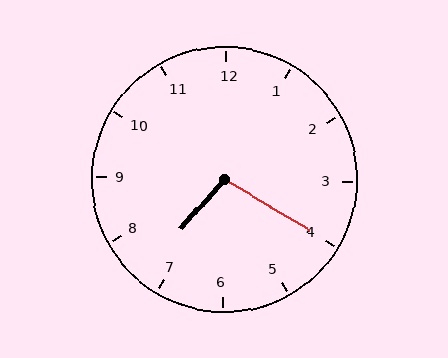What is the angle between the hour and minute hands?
Approximately 100 degrees.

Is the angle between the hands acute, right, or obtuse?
It is obtuse.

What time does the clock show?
7:20.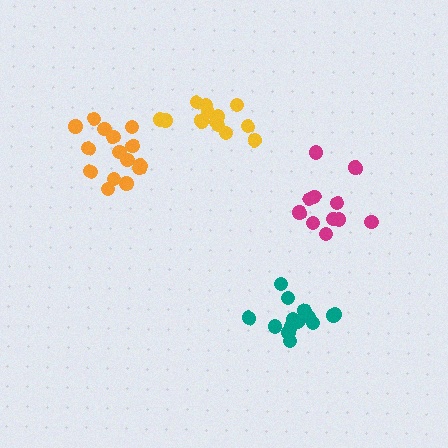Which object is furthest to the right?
The magenta cluster is rightmost.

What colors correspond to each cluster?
The clusters are colored: yellow, orange, teal, magenta.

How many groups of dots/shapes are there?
There are 4 groups.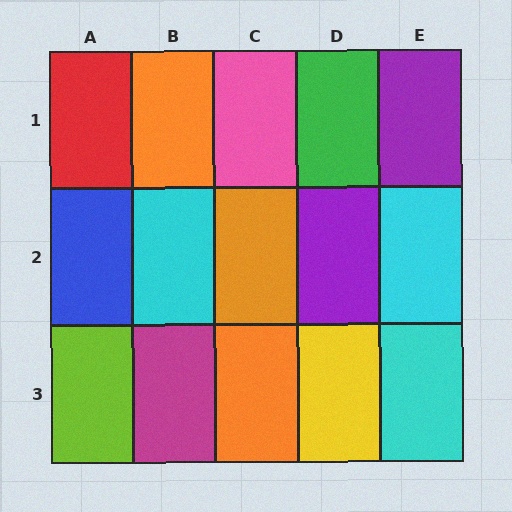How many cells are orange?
3 cells are orange.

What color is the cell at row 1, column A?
Red.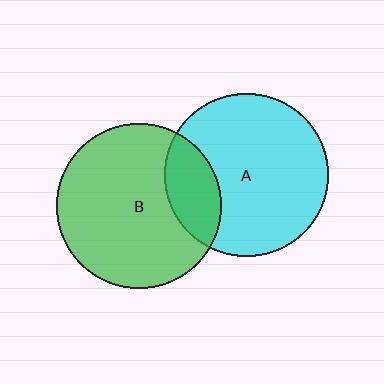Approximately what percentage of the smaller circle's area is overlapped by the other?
Approximately 20%.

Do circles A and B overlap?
Yes.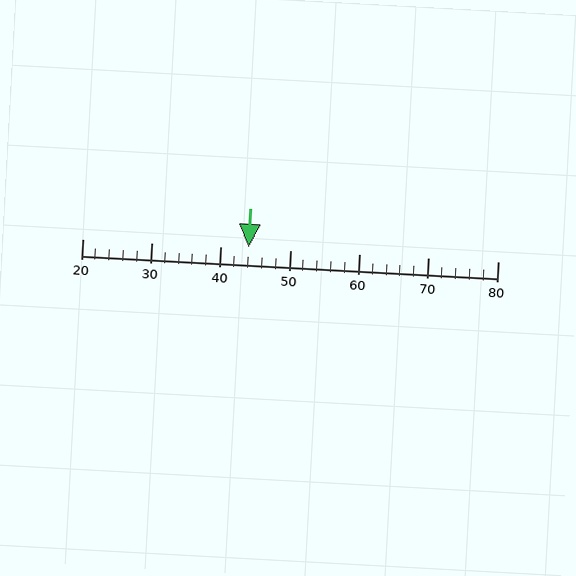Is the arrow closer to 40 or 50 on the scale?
The arrow is closer to 40.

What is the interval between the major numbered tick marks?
The major tick marks are spaced 10 units apart.